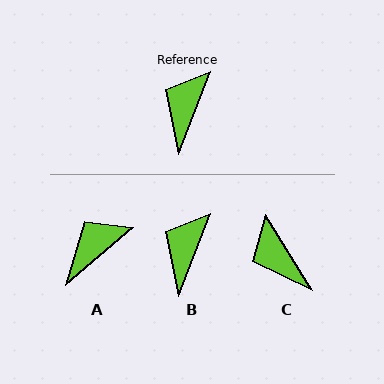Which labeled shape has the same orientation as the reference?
B.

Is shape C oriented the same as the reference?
No, it is off by about 53 degrees.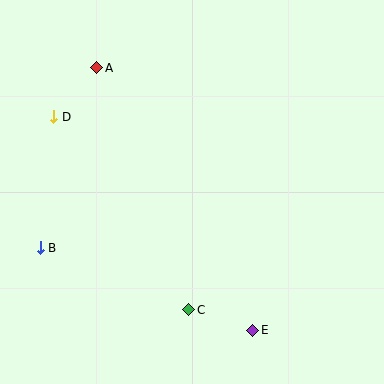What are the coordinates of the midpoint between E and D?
The midpoint between E and D is at (153, 224).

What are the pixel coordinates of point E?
Point E is at (253, 330).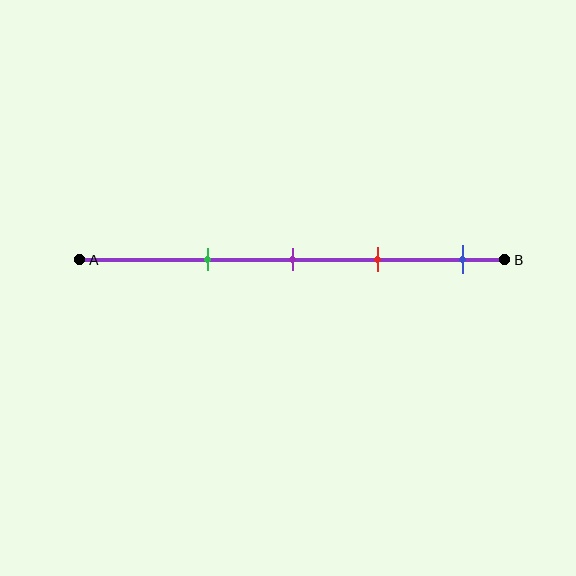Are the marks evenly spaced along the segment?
Yes, the marks are approximately evenly spaced.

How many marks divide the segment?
There are 4 marks dividing the segment.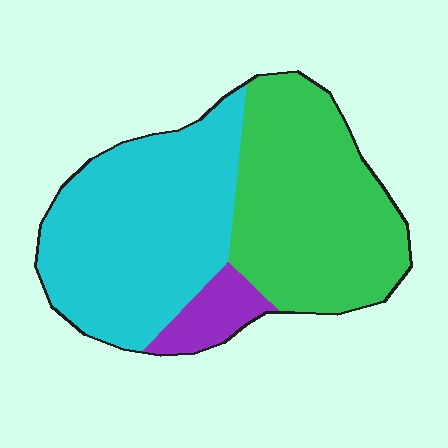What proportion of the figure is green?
Green covers roughly 45% of the figure.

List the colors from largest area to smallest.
From largest to smallest: cyan, green, purple.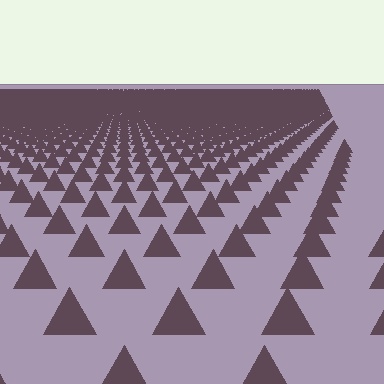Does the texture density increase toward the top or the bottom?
Density increases toward the top.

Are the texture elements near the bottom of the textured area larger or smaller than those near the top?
Larger. Near the bottom, elements are closer to the viewer and appear at a bigger on-screen size.